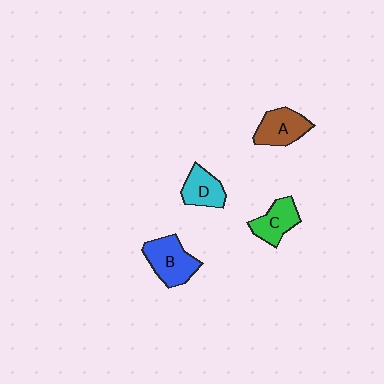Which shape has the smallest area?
Shape D (cyan).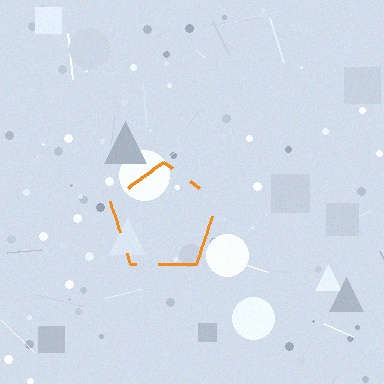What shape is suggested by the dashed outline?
The dashed outline suggests a pentagon.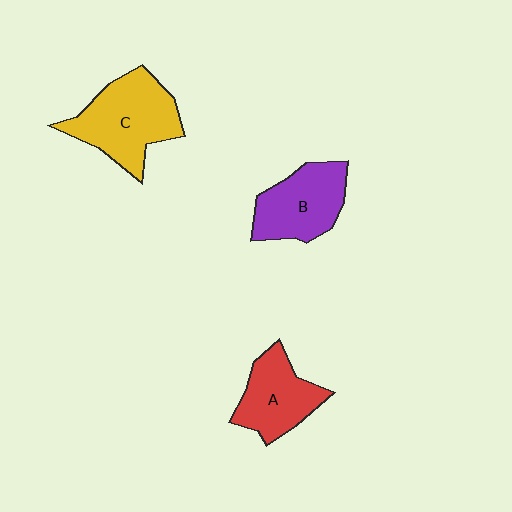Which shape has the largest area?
Shape C (yellow).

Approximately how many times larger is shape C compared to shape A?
Approximately 1.4 times.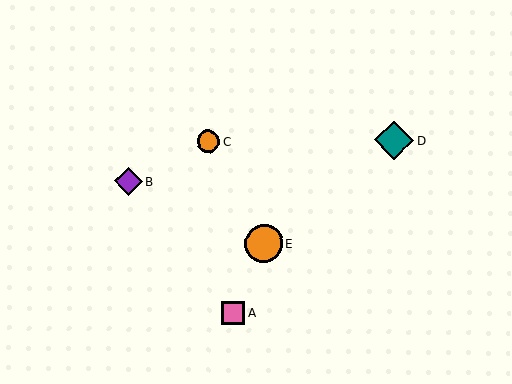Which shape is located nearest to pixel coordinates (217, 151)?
The orange circle (labeled C) at (208, 141) is nearest to that location.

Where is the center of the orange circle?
The center of the orange circle is at (264, 244).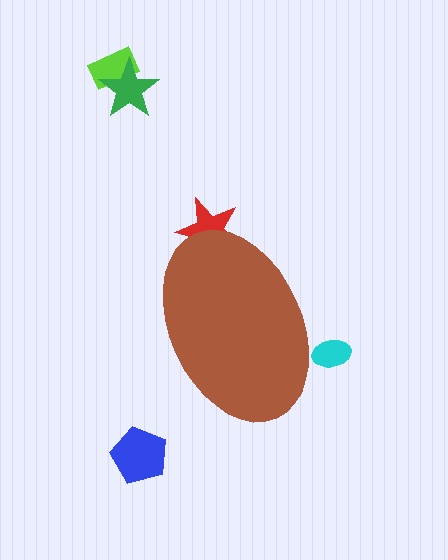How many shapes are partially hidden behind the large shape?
2 shapes are partially hidden.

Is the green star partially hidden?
No, the green star is fully visible.